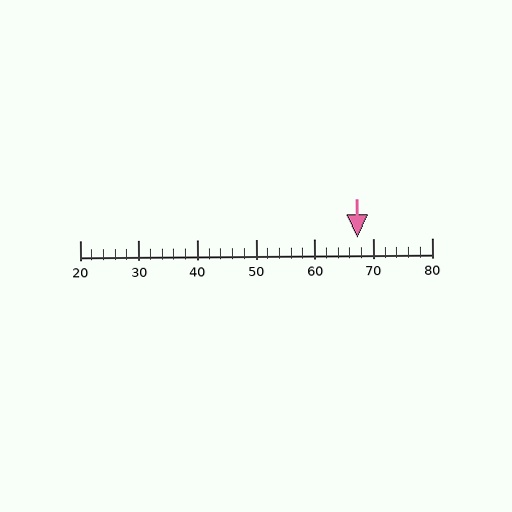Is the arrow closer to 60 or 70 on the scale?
The arrow is closer to 70.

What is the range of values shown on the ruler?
The ruler shows values from 20 to 80.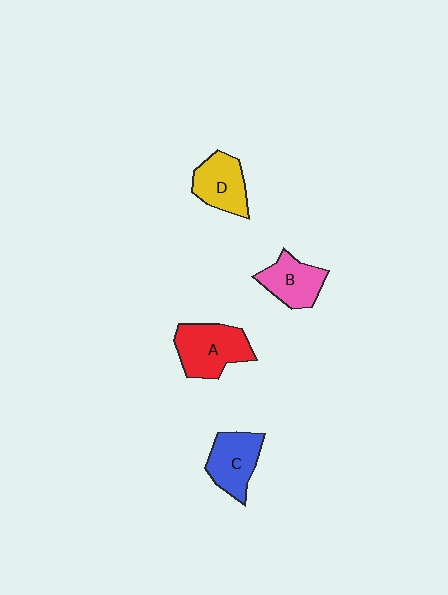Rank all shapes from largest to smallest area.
From largest to smallest: A (red), C (blue), D (yellow), B (pink).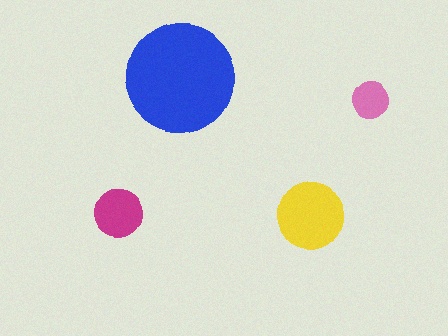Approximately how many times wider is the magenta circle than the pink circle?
About 1.5 times wider.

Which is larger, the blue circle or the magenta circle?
The blue one.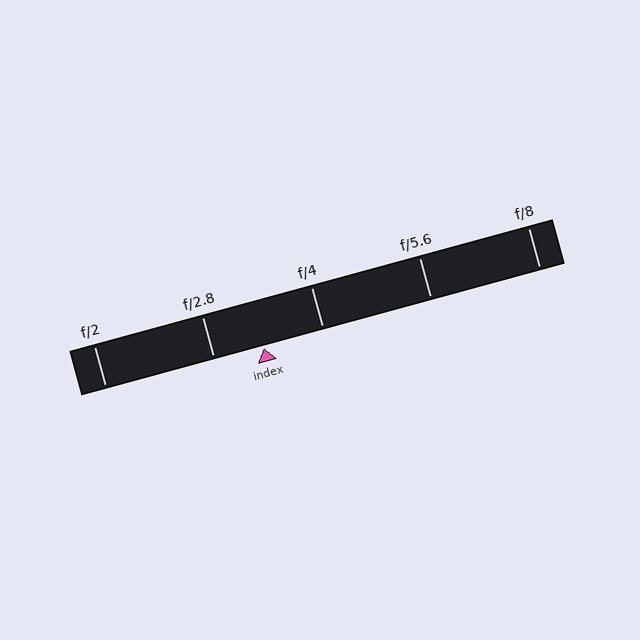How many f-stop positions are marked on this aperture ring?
There are 5 f-stop positions marked.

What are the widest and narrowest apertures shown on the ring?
The widest aperture shown is f/2 and the narrowest is f/8.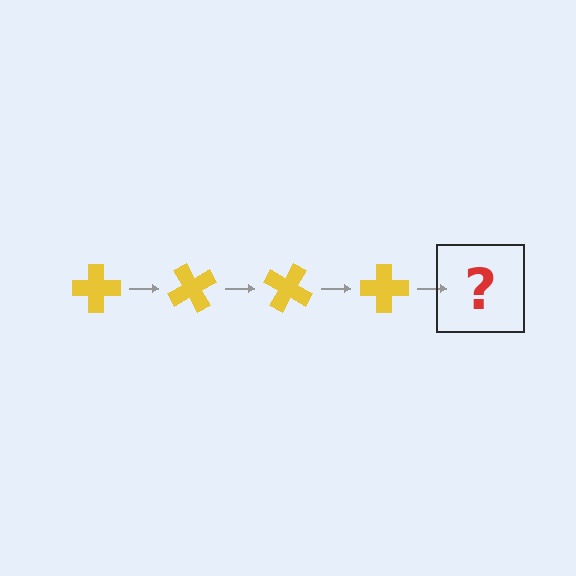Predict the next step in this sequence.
The next step is a yellow cross rotated 240 degrees.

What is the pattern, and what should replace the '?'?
The pattern is that the cross rotates 60 degrees each step. The '?' should be a yellow cross rotated 240 degrees.